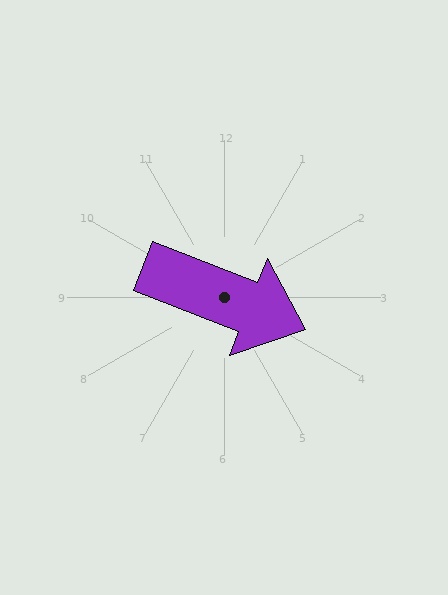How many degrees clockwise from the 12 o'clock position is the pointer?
Approximately 111 degrees.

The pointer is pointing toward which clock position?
Roughly 4 o'clock.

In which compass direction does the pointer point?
East.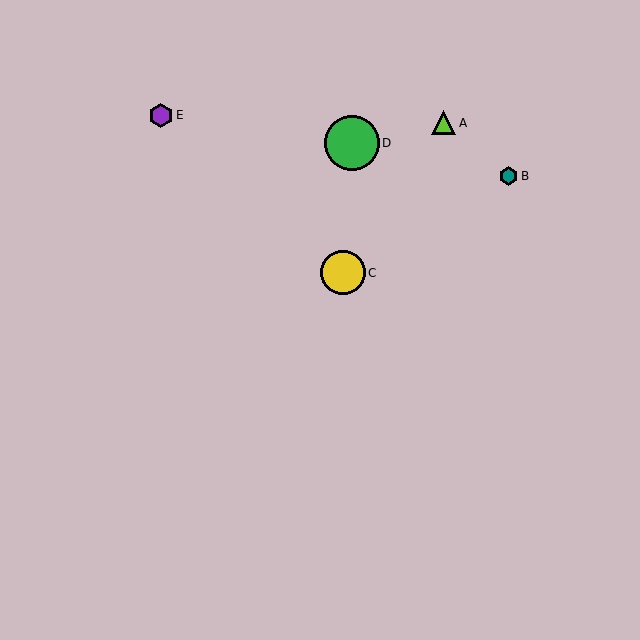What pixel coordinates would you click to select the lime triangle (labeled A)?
Click at (444, 123) to select the lime triangle A.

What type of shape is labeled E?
Shape E is a purple hexagon.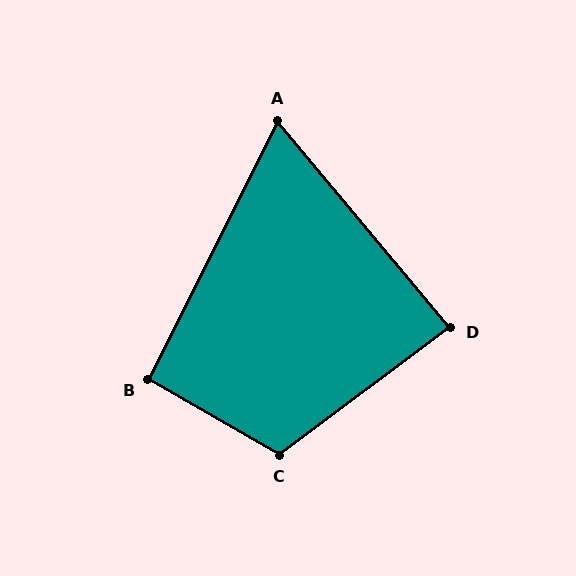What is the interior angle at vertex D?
Approximately 87 degrees (approximately right).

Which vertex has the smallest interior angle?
A, at approximately 67 degrees.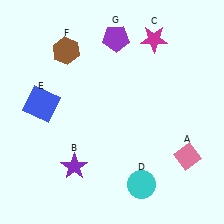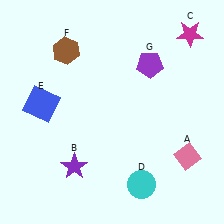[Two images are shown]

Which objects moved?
The objects that moved are: the magenta star (C), the purple pentagon (G).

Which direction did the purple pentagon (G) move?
The purple pentagon (G) moved right.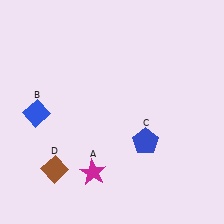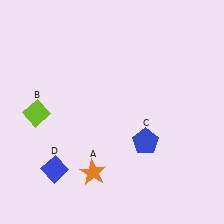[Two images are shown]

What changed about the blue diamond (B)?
In Image 1, B is blue. In Image 2, it changed to lime.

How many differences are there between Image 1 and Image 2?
There are 3 differences between the two images.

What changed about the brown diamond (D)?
In Image 1, D is brown. In Image 2, it changed to blue.